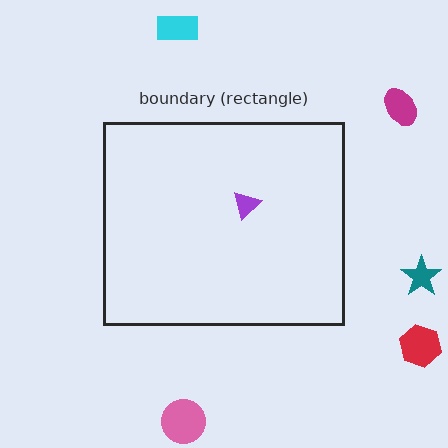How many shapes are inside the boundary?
1 inside, 5 outside.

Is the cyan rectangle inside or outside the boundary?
Outside.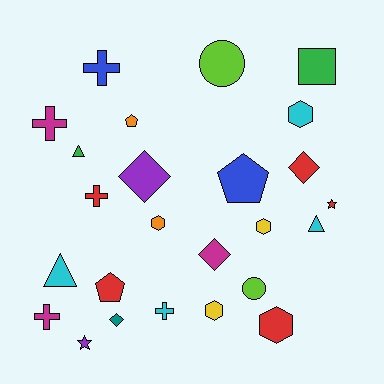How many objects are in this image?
There are 25 objects.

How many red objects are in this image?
There are 5 red objects.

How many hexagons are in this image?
There are 5 hexagons.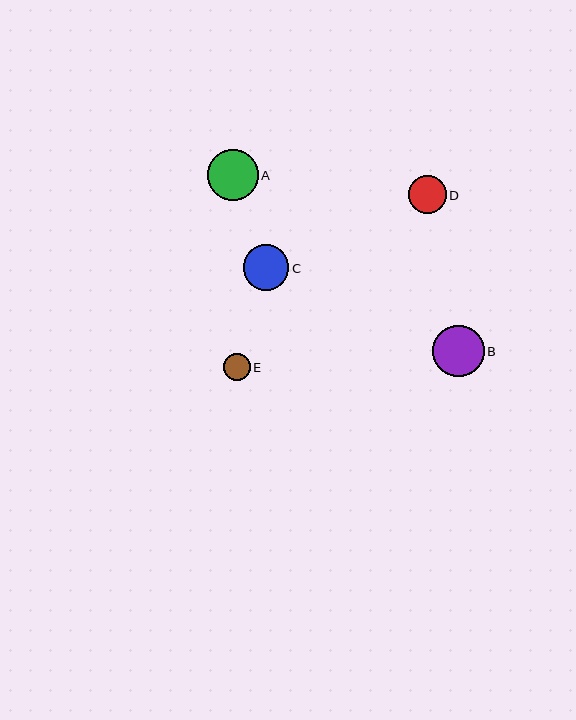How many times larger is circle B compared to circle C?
Circle B is approximately 1.1 times the size of circle C.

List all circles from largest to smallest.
From largest to smallest: B, A, C, D, E.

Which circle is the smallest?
Circle E is the smallest with a size of approximately 27 pixels.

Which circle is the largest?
Circle B is the largest with a size of approximately 52 pixels.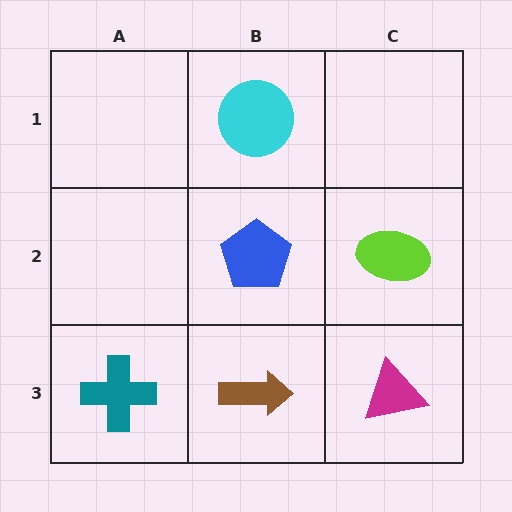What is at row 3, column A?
A teal cross.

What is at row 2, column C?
A lime ellipse.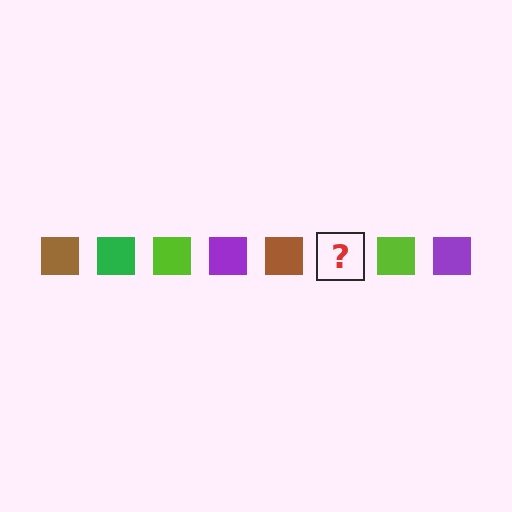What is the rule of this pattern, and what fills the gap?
The rule is that the pattern cycles through brown, green, lime, purple squares. The gap should be filled with a green square.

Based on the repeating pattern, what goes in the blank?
The blank should be a green square.